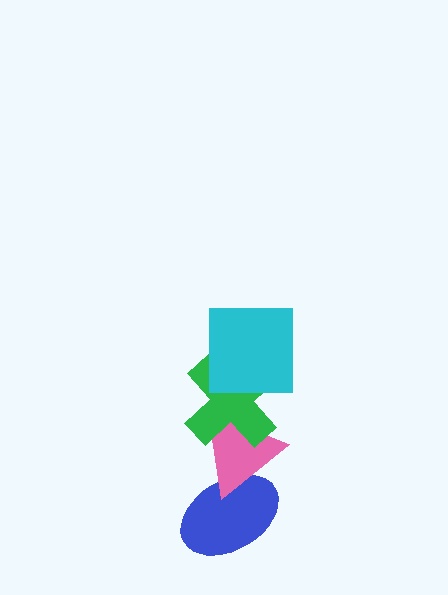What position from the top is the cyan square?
The cyan square is 1st from the top.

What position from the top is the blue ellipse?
The blue ellipse is 4th from the top.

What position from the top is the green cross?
The green cross is 2nd from the top.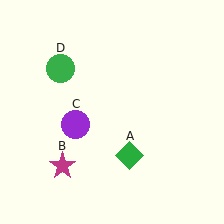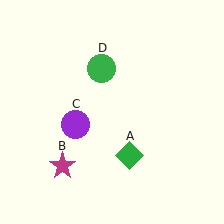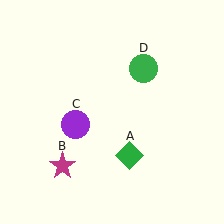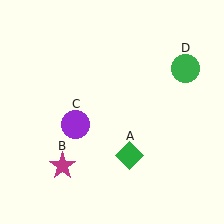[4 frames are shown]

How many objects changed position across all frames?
1 object changed position: green circle (object D).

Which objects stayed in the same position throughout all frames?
Green diamond (object A) and magenta star (object B) and purple circle (object C) remained stationary.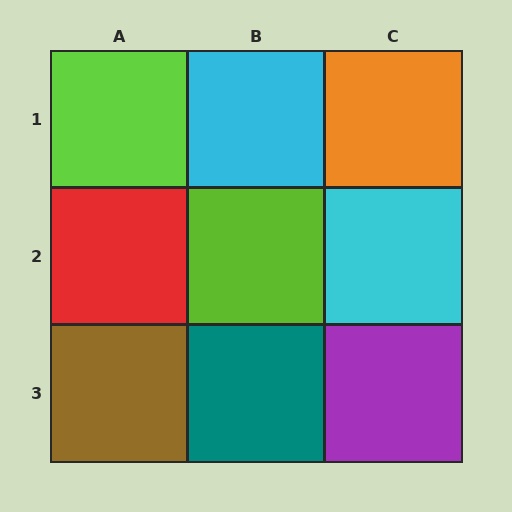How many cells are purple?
1 cell is purple.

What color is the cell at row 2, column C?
Cyan.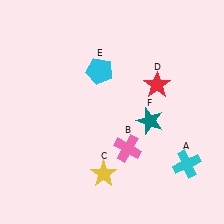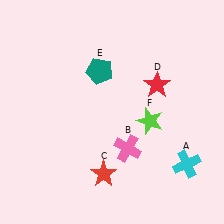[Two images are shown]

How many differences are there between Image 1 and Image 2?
There are 3 differences between the two images.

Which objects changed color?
C changed from yellow to red. E changed from cyan to teal. F changed from teal to lime.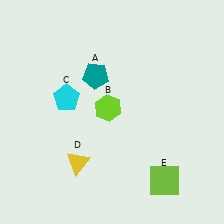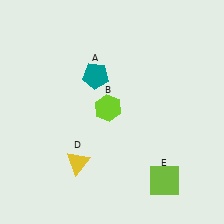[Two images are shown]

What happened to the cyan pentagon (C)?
The cyan pentagon (C) was removed in Image 2. It was in the top-left area of Image 1.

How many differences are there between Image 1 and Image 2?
There is 1 difference between the two images.